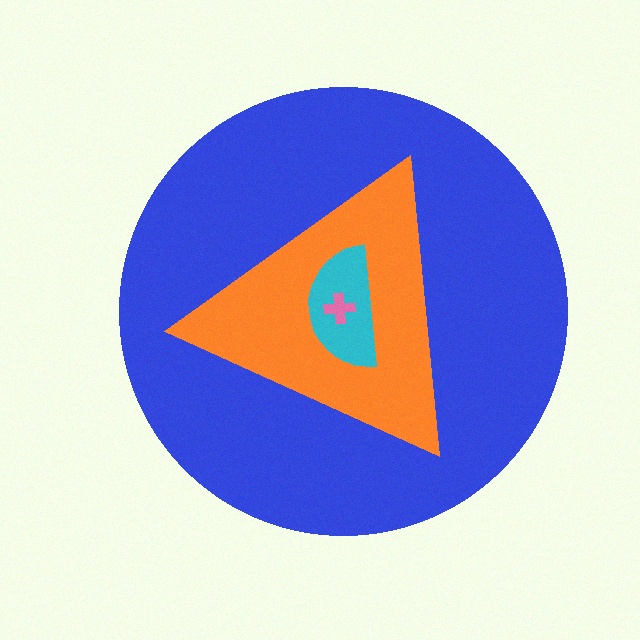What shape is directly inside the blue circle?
The orange triangle.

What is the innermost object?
The pink cross.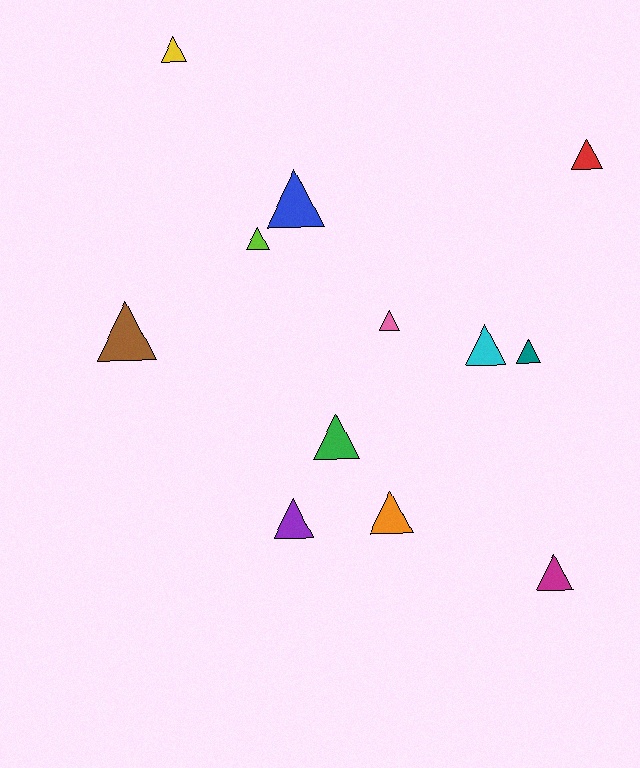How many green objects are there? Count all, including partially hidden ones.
There is 1 green object.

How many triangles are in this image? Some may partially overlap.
There are 12 triangles.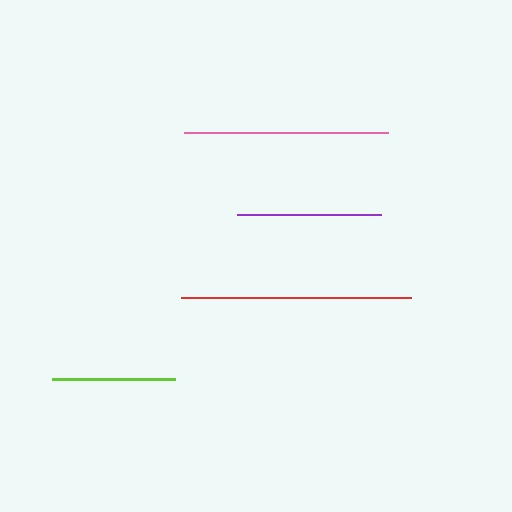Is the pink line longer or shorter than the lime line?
The pink line is longer than the lime line.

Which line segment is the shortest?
The lime line is the shortest at approximately 123 pixels.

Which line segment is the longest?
The red line is the longest at approximately 230 pixels.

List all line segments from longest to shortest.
From longest to shortest: red, pink, purple, lime.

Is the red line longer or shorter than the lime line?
The red line is longer than the lime line.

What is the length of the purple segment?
The purple segment is approximately 144 pixels long.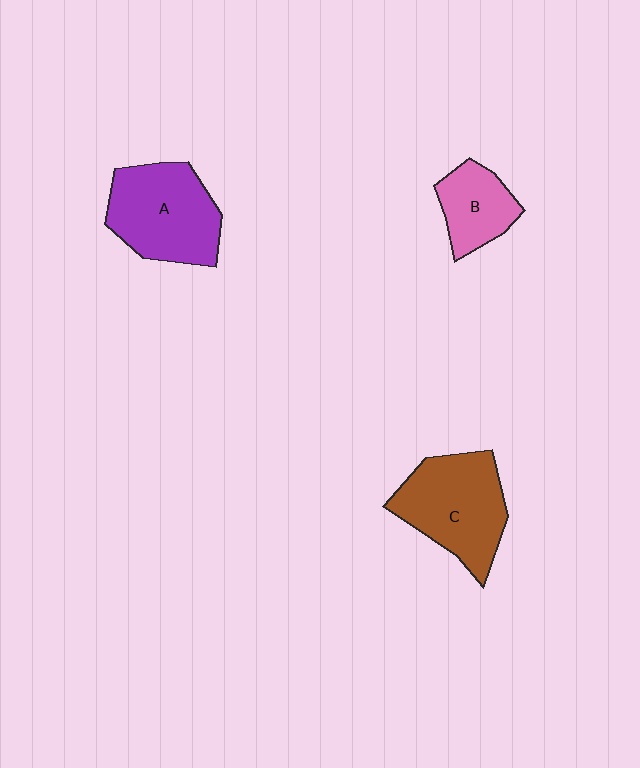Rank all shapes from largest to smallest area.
From largest to smallest: C (brown), A (purple), B (pink).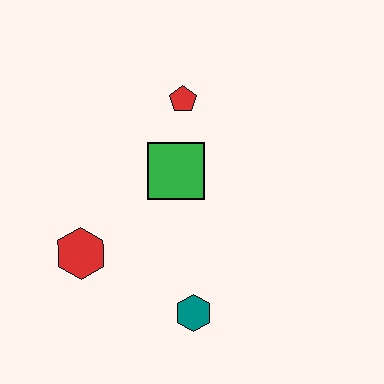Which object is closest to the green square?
The red pentagon is closest to the green square.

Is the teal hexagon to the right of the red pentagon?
Yes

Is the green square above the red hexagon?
Yes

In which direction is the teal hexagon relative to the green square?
The teal hexagon is below the green square.